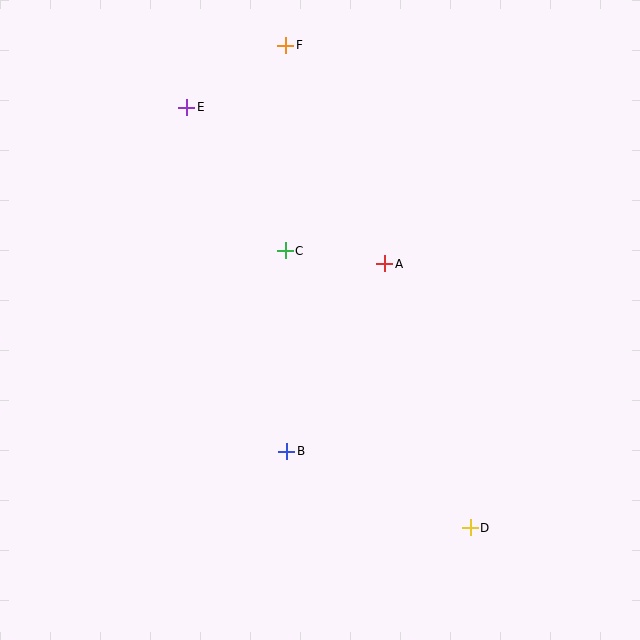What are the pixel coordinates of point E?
Point E is at (187, 107).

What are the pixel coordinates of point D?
Point D is at (470, 528).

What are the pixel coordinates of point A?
Point A is at (385, 264).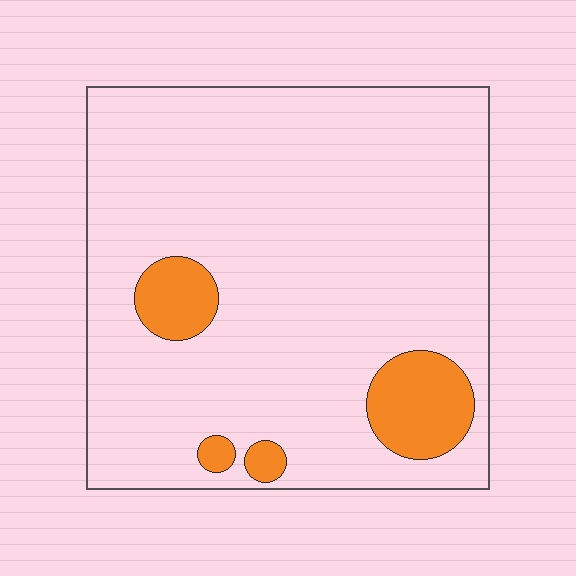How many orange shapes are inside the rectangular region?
4.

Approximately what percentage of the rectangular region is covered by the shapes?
Approximately 10%.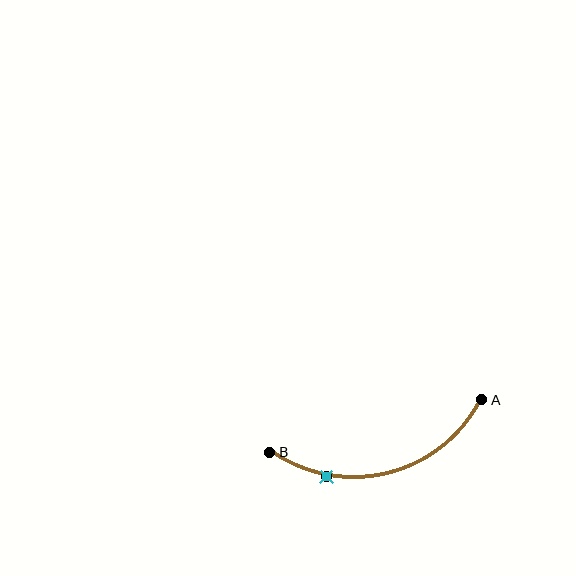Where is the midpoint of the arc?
The arc midpoint is the point on the curve farthest from the straight line joining A and B. It sits below that line.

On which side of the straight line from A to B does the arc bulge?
The arc bulges below the straight line connecting A and B.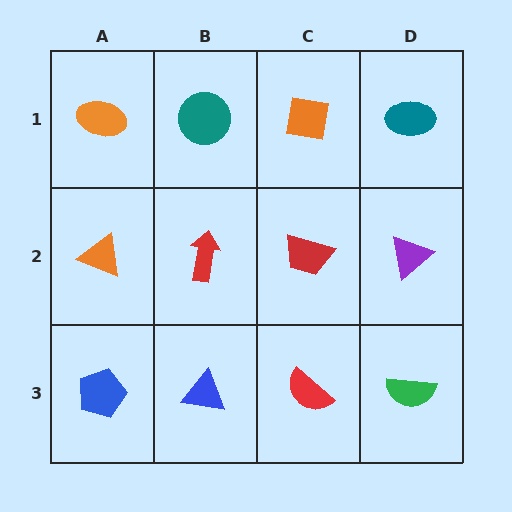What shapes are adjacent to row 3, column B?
A red arrow (row 2, column B), a blue pentagon (row 3, column A), a red semicircle (row 3, column C).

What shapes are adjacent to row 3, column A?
An orange triangle (row 2, column A), a blue triangle (row 3, column B).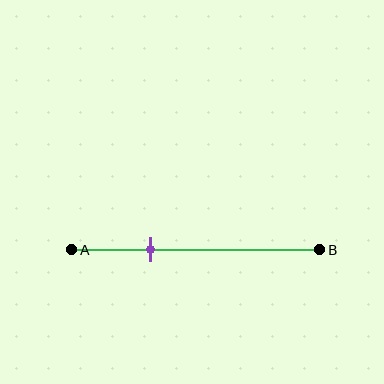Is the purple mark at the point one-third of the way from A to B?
Yes, the mark is approximately at the one-third point.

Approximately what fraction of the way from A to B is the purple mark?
The purple mark is approximately 30% of the way from A to B.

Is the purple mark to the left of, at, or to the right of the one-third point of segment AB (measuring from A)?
The purple mark is approximately at the one-third point of segment AB.